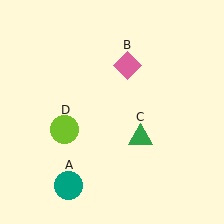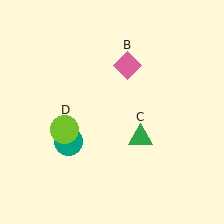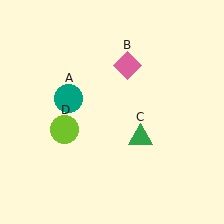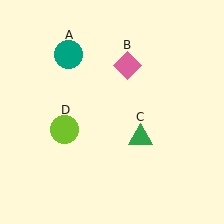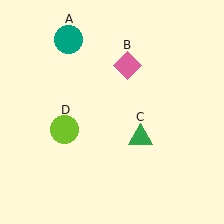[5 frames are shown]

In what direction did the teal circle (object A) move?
The teal circle (object A) moved up.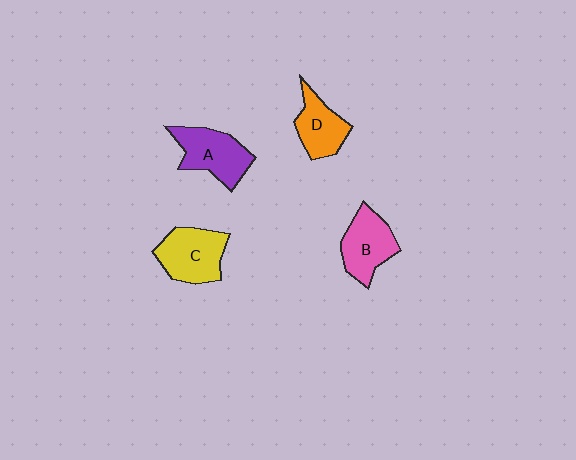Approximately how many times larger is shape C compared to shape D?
Approximately 1.3 times.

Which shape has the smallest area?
Shape D (orange).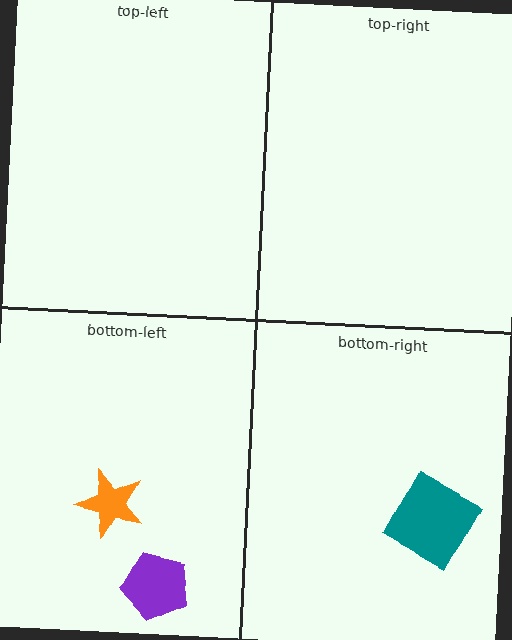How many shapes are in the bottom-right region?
1.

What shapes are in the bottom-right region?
The teal square.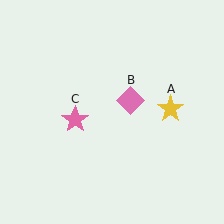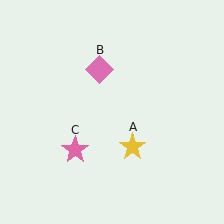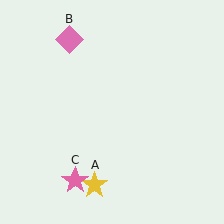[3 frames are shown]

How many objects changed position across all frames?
3 objects changed position: yellow star (object A), pink diamond (object B), pink star (object C).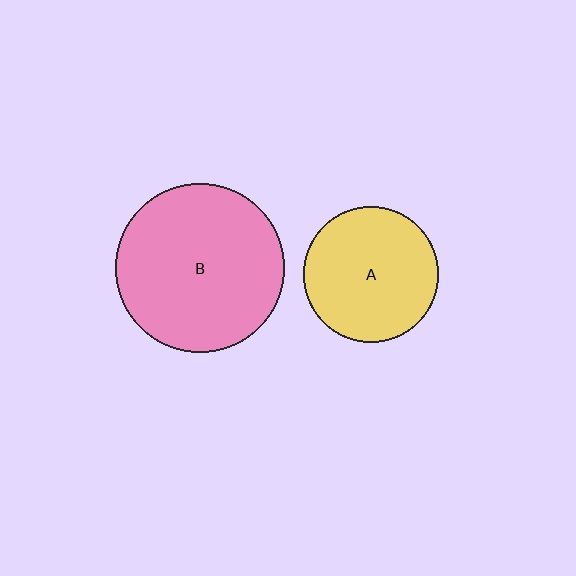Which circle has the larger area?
Circle B (pink).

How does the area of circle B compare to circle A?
Approximately 1.5 times.